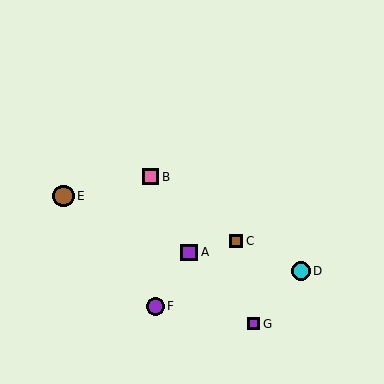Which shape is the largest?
The brown circle (labeled E) is the largest.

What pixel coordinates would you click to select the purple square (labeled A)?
Click at (189, 252) to select the purple square A.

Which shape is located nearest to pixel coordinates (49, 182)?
The brown circle (labeled E) at (63, 196) is nearest to that location.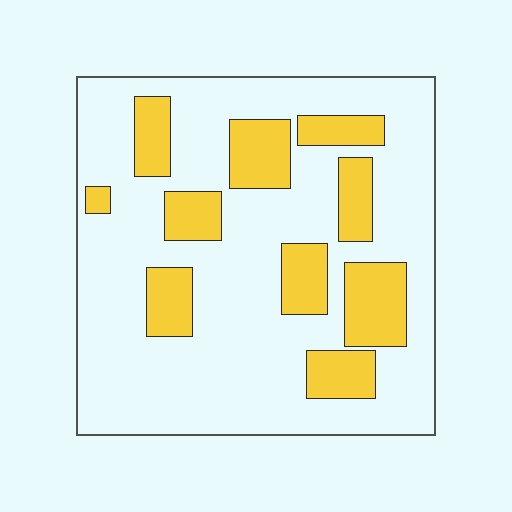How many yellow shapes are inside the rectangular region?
10.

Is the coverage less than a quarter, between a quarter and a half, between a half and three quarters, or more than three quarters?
Less than a quarter.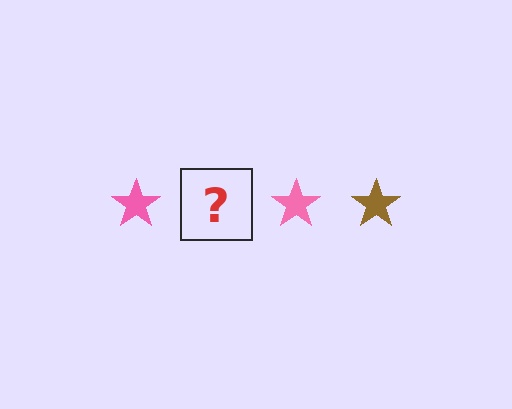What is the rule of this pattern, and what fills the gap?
The rule is that the pattern cycles through pink, brown stars. The gap should be filled with a brown star.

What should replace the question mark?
The question mark should be replaced with a brown star.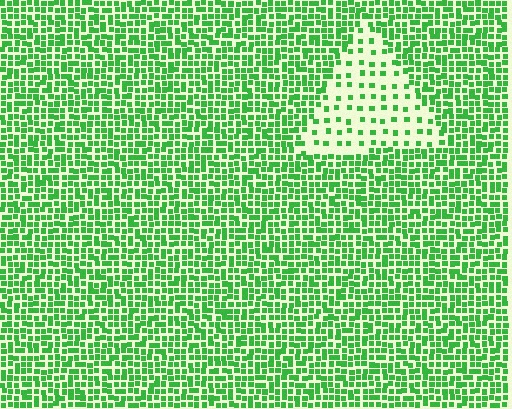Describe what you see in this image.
The image contains small green elements arranged at two different densities. A triangle-shaped region is visible where the elements are less densely packed than the surrounding area.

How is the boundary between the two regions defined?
The boundary is defined by a change in element density (approximately 2.9x ratio). All elements are the same color, size, and shape.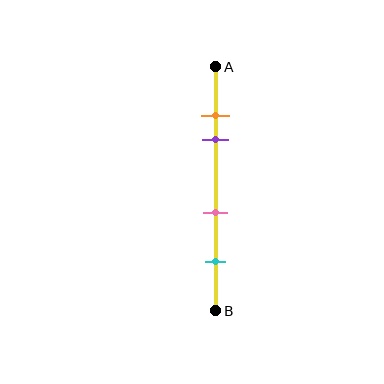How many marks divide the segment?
There are 4 marks dividing the segment.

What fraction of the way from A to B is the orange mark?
The orange mark is approximately 20% (0.2) of the way from A to B.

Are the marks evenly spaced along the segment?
No, the marks are not evenly spaced.